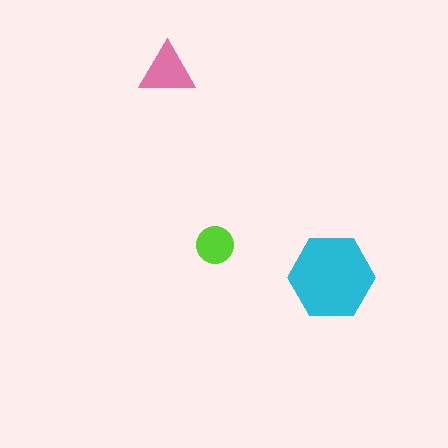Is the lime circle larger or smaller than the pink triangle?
Smaller.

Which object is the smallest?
The lime circle.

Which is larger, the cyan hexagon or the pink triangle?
The cyan hexagon.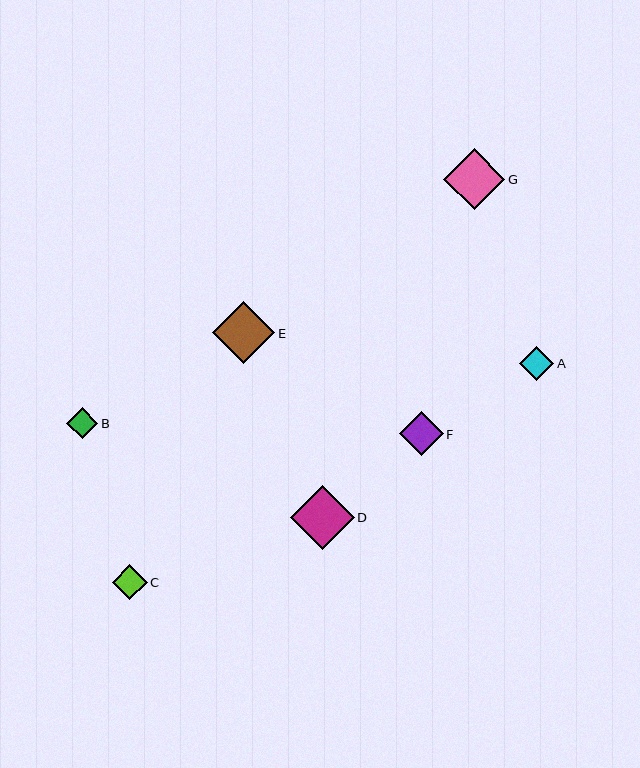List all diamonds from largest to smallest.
From largest to smallest: D, E, G, F, A, C, B.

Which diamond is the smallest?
Diamond B is the smallest with a size of approximately 31 pixels.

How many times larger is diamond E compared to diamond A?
Diamond E is approximately 1.8 times the size of diamond A.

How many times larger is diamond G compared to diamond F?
Diamond G is approximately 1.4 times the size of diamond F.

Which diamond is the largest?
Diamond D is the largest with a size of approximately 64 pixels.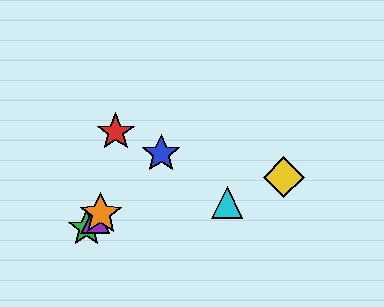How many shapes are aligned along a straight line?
4 shapes (the blue star, the green star, the purple triangle, the orange star) are aligned along a straight line.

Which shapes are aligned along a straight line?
The blue star, the green star, the purple triangle, the orange star are aligned along a straight line.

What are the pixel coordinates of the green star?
The green star is at (86, 228).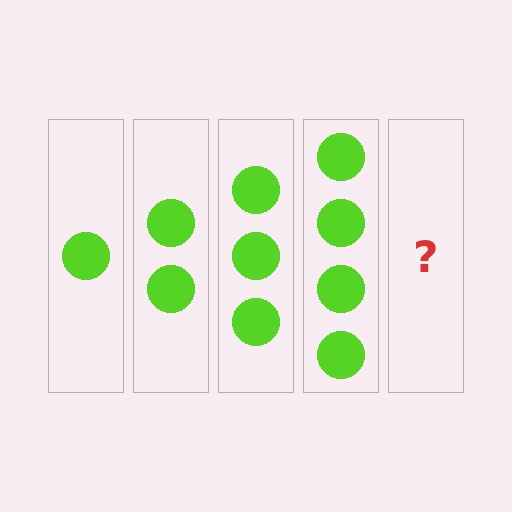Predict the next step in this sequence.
The next step is 5 circles.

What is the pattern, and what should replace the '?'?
The pattern is that each step adds one more circle. The '?' should be 5 circles.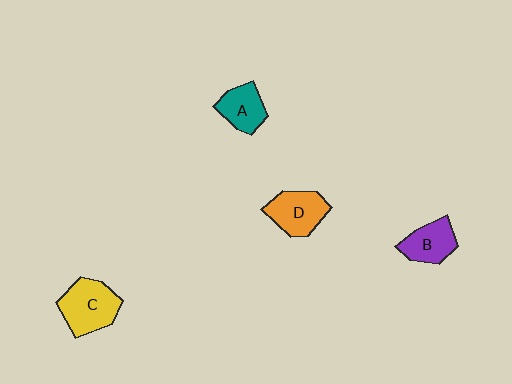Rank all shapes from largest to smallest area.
From largest to smallest: C (yellow), D (orange), B (purple), A (teal).